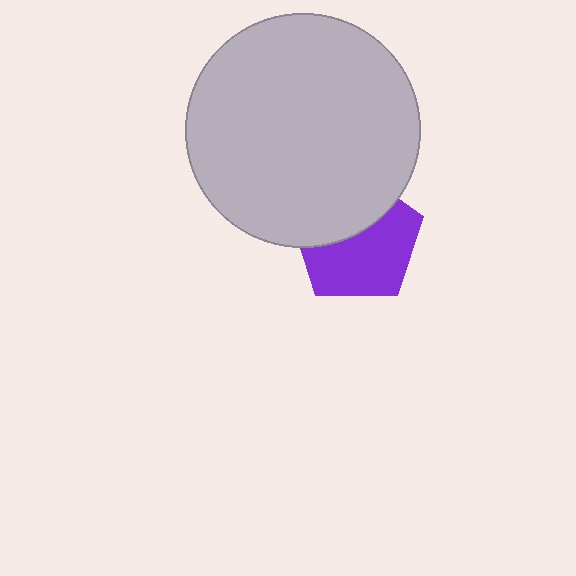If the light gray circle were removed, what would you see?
You would see the complete purple pentagon.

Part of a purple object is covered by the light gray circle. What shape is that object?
It is a pentagon.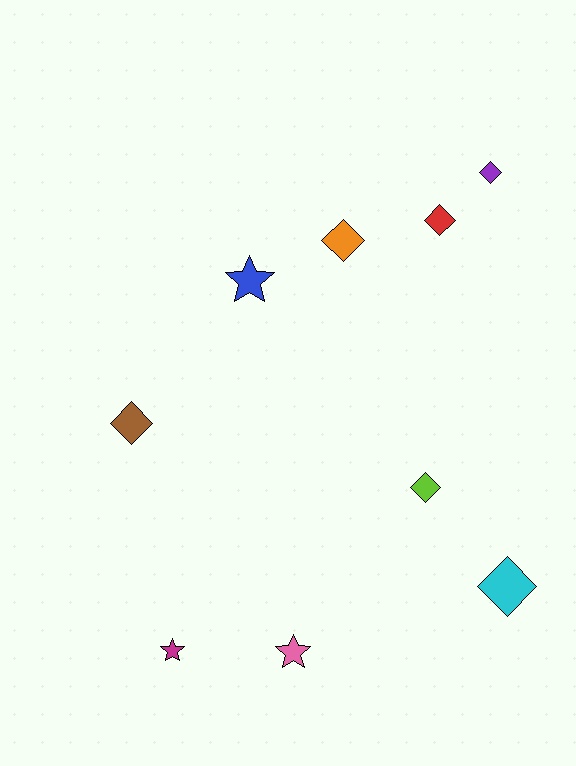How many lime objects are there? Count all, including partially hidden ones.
There is 1 lime object.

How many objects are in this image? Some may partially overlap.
There are 9 objects.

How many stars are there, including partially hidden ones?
There are 3 stars.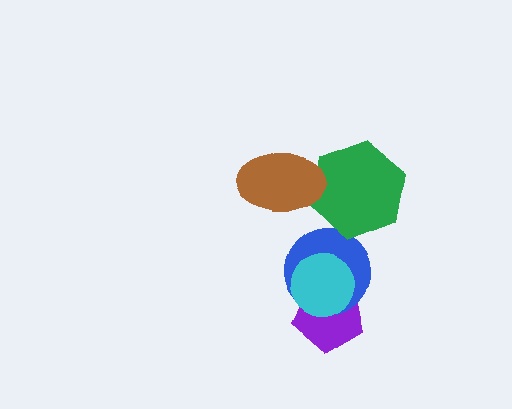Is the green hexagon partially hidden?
Yes, it is partially covered by another shape.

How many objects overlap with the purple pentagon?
2 objects overlap with the purple pentagon.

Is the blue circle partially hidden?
Yes, it is partially covered by another shape.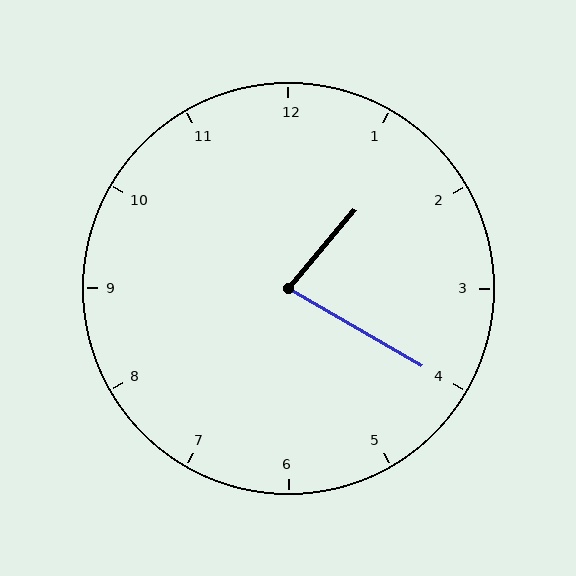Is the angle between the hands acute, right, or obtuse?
It is acute.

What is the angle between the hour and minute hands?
Approximately 80 degrees.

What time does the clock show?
1:20.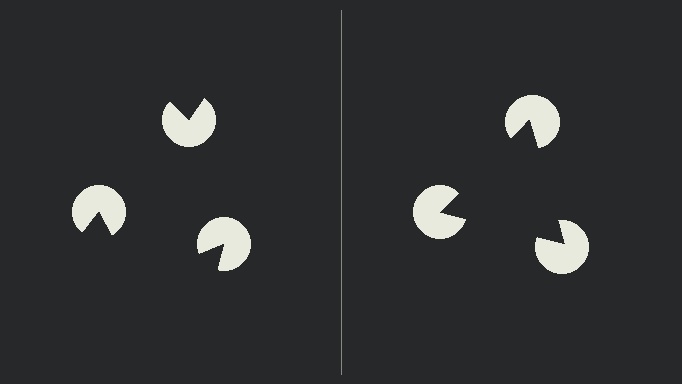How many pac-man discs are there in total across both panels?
6 — 3 on each side.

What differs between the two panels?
The pac-man discs are positioned identically on both sides; only the wedge orientations differ. On the right they align to a triangle; on the left they are misaligned.